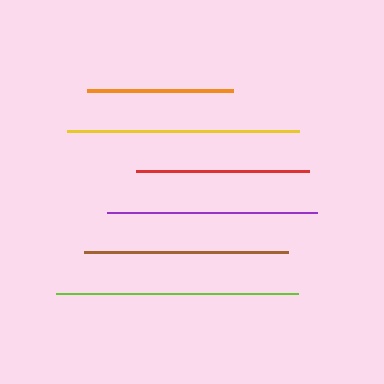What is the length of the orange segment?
The orange segment is approximately 146 pixels long.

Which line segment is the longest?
The lime line is the longest at approximately 242 pixels.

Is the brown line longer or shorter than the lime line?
The lime line is longer than the brown line.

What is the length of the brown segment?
The brown segment is approximately 204 pixels long.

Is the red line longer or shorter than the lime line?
The lime line is longer than the red line.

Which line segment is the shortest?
The orange line is the shortest at approximately 146 pixels.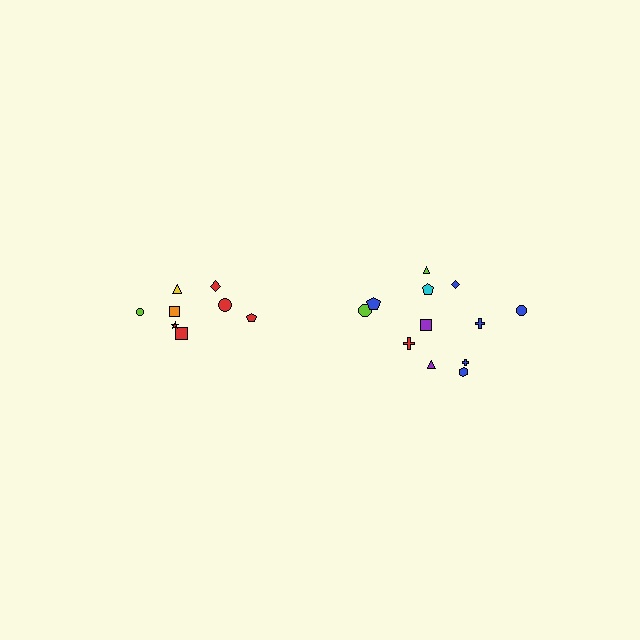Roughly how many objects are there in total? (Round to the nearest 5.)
Roughly 20 objects in total.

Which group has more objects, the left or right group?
The right group.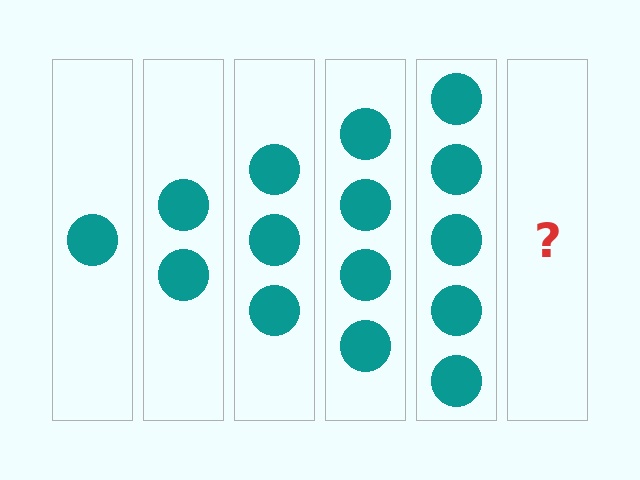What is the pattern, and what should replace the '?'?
The pattern is that each step adds one more circle. The '?' should be 6 circles.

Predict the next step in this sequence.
The next step is 6 circles.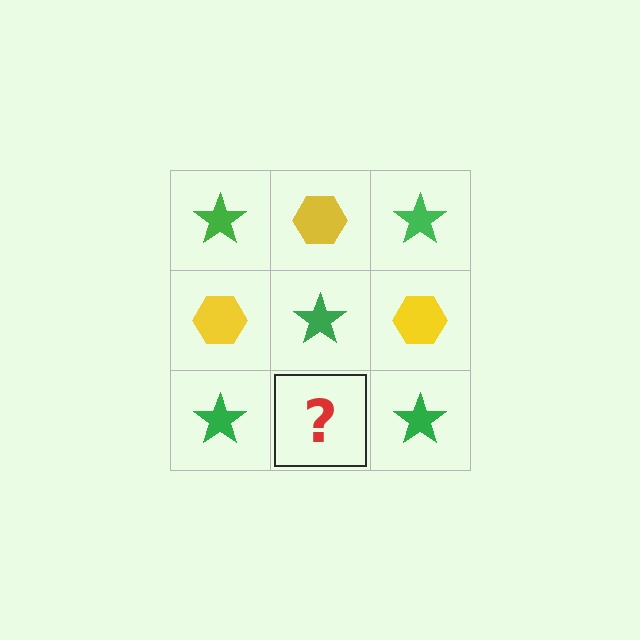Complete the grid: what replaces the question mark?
The question mark should be replaced with a yellow hexagon.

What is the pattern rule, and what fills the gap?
The rule is that it alternates green star and yellow hexagon in a checkerboard pattern. The gap should be filled with a yellow hexagon.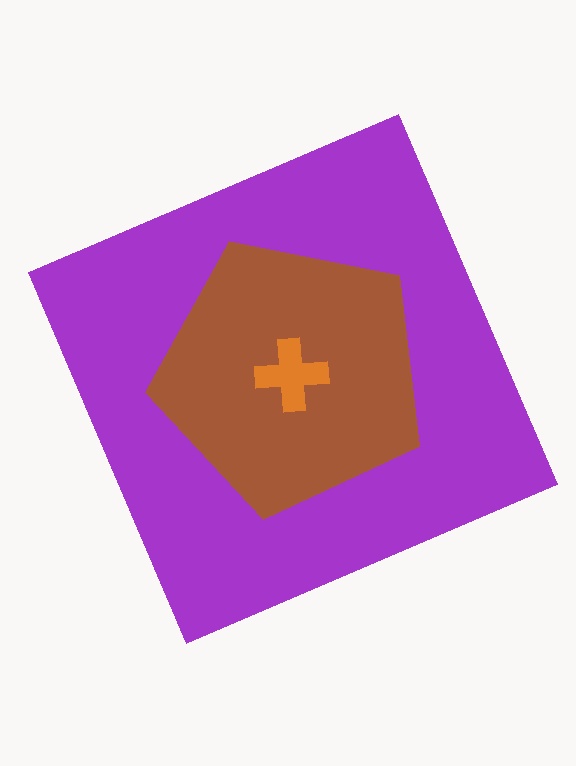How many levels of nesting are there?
3.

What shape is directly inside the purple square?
The brown pentagon.